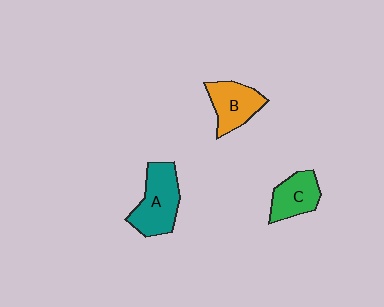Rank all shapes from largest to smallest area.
From largest to smallest: A (teal), B (orange), C (green).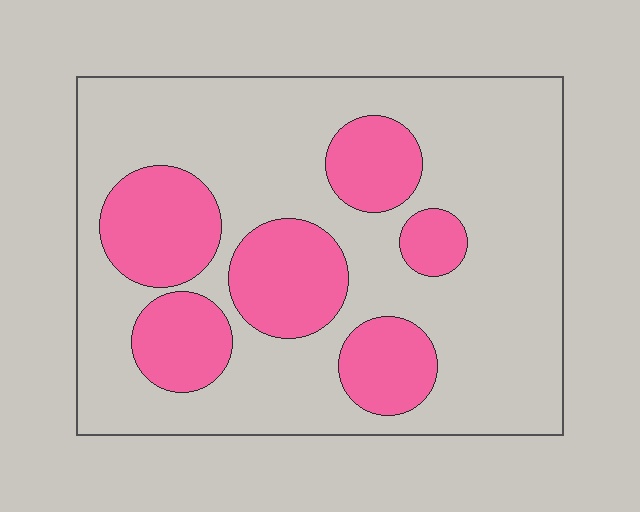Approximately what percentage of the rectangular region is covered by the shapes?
Approximately 30%.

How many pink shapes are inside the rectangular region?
6.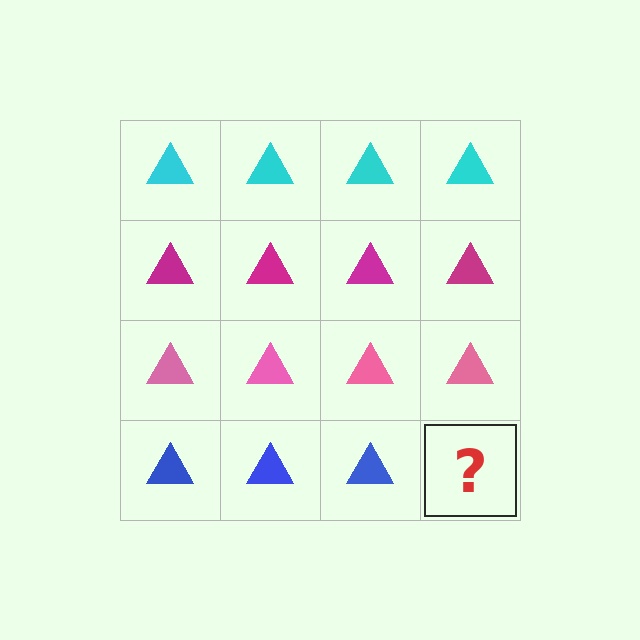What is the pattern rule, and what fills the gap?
The rule is that each row has a consistent color. The gap should be filled with a blue triangle.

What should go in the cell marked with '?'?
The missing cell should contain a blue triangle.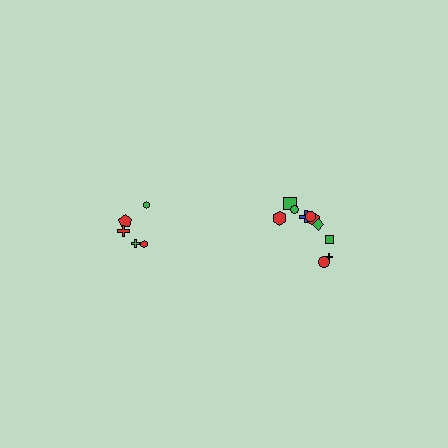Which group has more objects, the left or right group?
The right group.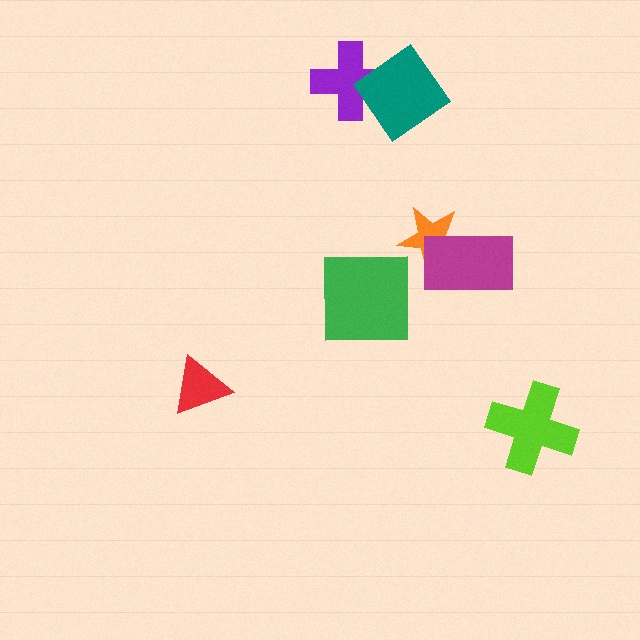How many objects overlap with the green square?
0 objects overlap with the green square.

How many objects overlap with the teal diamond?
1 object overlaps with the teal diamond.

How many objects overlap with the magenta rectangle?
1 object overlaps with the magenta rectangle.